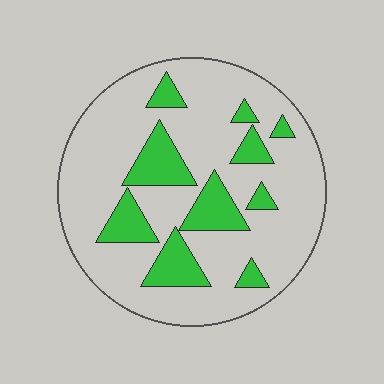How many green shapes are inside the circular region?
10.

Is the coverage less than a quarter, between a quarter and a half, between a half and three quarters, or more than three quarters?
Less than a quarter.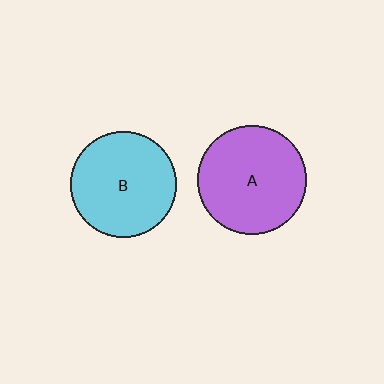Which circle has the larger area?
Circle A (purple).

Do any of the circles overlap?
No, none of the circles overlap.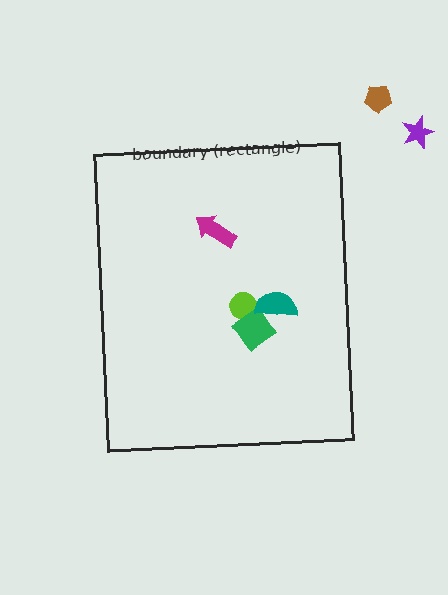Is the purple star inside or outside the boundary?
Outside.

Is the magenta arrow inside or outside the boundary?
Inside.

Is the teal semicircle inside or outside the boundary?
Inside.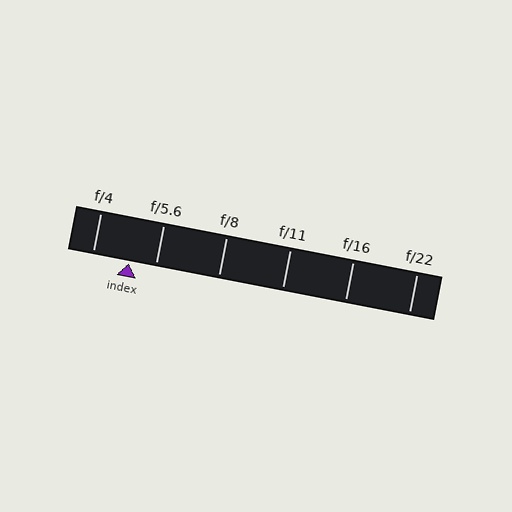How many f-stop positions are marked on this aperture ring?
There are 6 f-stop positions marked.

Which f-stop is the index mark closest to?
The index mark is closest to f/5.6.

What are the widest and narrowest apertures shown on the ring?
The widest aperture shown is f/4 and the narrowest is f/22.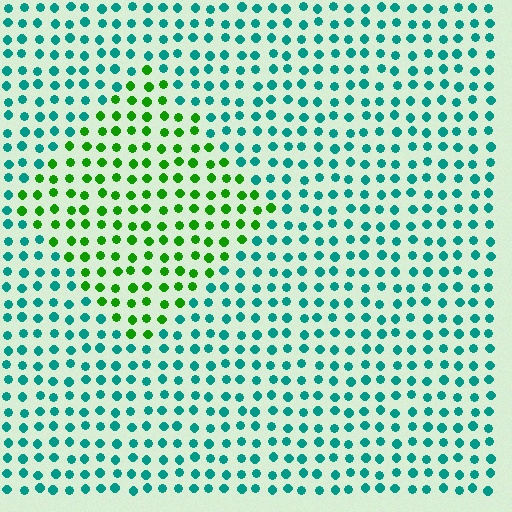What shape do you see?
I see a diamond.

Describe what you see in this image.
The image is filled with small teal elements in a uniform arrangement. A diamond-shaped region is visible where the elements are tinted to a slightly different hue, forming a subtle color boundary.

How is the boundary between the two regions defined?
The boundary is defined purely by a slight shift in hue (about 59 degrees). Spacing, size, and orientation are identical on both sides.